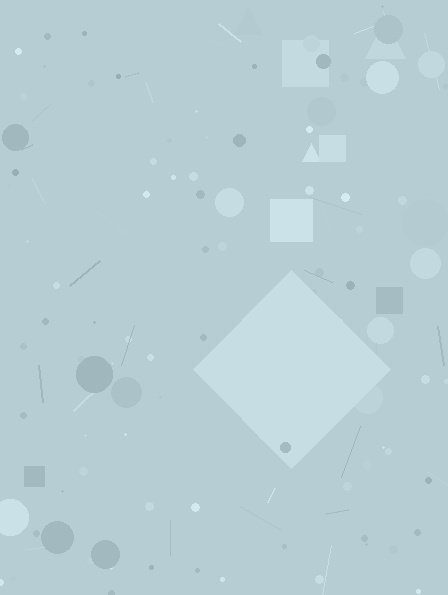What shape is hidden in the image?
A diamond is hidden in the image.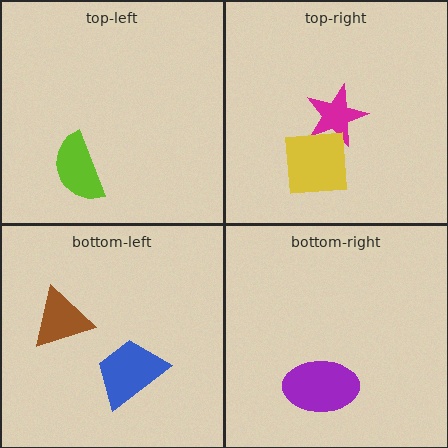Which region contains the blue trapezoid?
The bottom-left region.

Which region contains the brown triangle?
The bottom-left region.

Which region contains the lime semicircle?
The top-left region.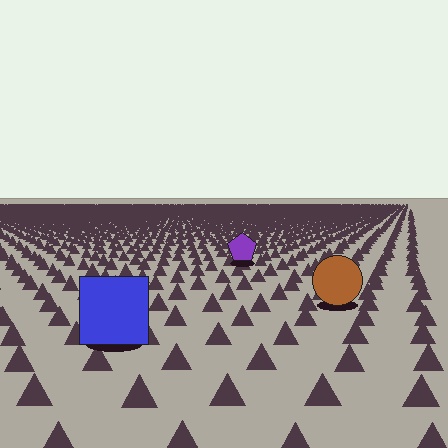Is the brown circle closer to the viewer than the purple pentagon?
Yes. The brown circle is closer — you can tell from the texture gradient: the ground texture is coarser near it.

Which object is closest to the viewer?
The blue square is closest. The texture marks near it are larger and more spread out.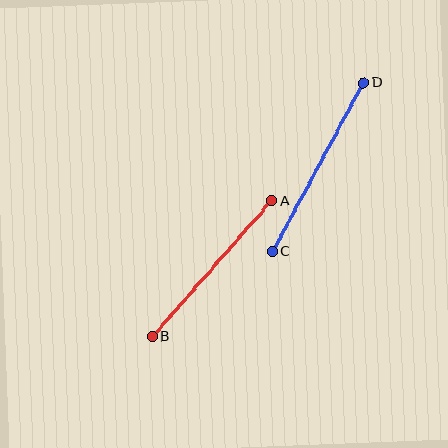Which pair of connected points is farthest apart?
Points C and D are farthest apart.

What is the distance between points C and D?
The distance is approximately 191 pixels.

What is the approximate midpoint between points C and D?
The midpoint is at approximately (318, 167) pixels.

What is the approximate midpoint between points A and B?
The midpoint is at approximately (212, 269) pixels.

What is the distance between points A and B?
The distance is approximately 181 pixels.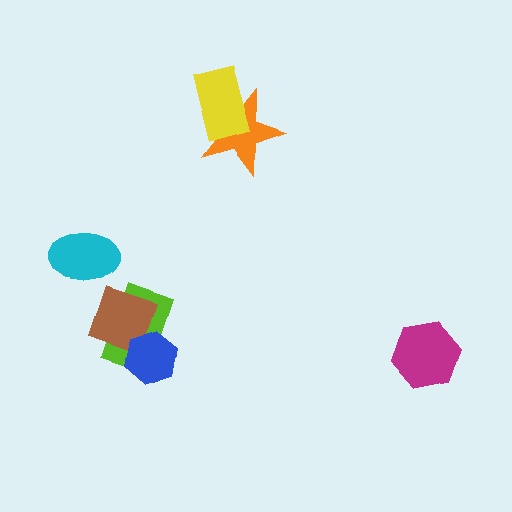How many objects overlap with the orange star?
1 object overlaps with the orange star.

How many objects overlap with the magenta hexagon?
0 objects overlap with the magenta hexagon.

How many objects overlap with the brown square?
2 objects overlap with the brown square.